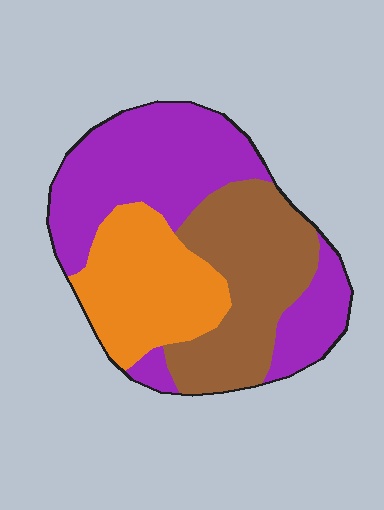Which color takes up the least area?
Orange, at roughly 25%.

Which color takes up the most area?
Purple, at roughly 45%.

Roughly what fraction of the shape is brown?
Brown covers 31% of the shape.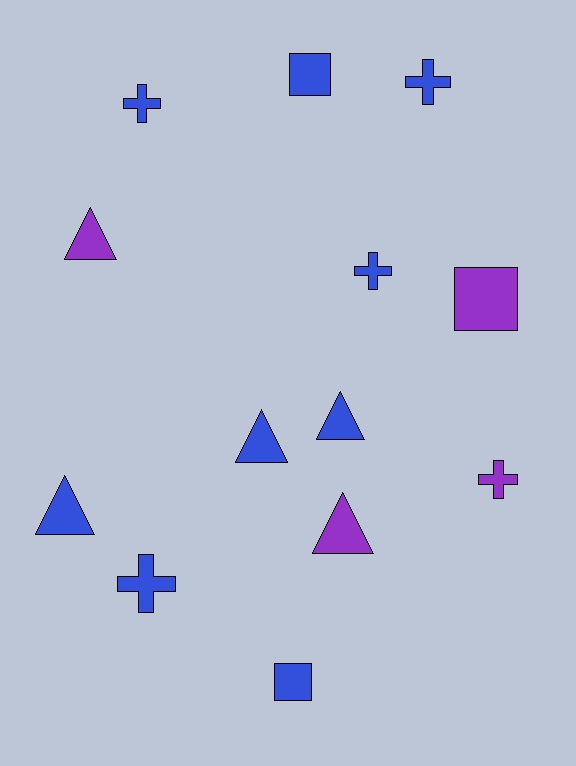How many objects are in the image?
There are 13 objects.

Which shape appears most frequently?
Triangle, with 5 objects.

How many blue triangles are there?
There are 3 blue triangles.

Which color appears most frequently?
Blue, with 9 objects.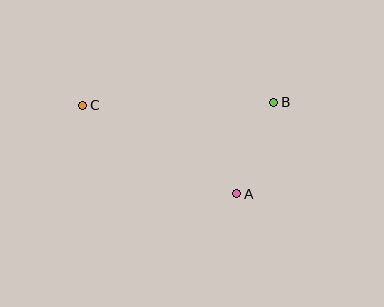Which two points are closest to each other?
Points A and B are closest to each other.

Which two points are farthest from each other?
Points B and C are farthest from each other.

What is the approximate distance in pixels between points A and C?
The distance between A and C is approximately 177 pixels.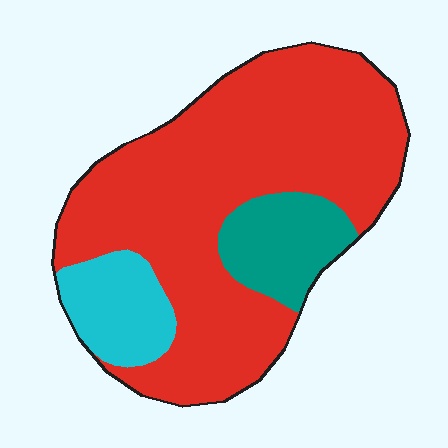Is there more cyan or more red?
Red.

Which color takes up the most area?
Red, at roughly 75%.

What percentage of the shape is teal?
Teal covers around 15% of the shape.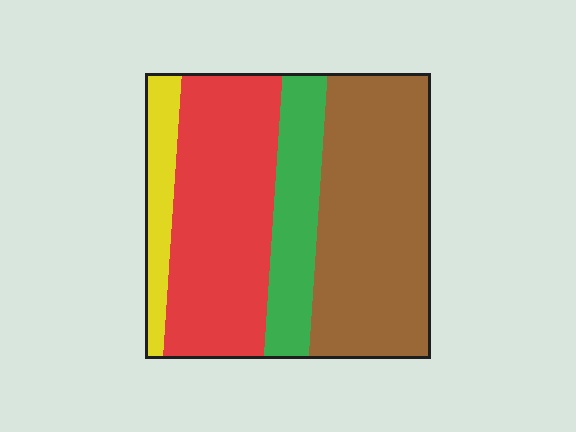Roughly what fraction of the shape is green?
Green covers 16% of the shape.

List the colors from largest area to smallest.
From largest to smallest: brown, red, green, yellow.